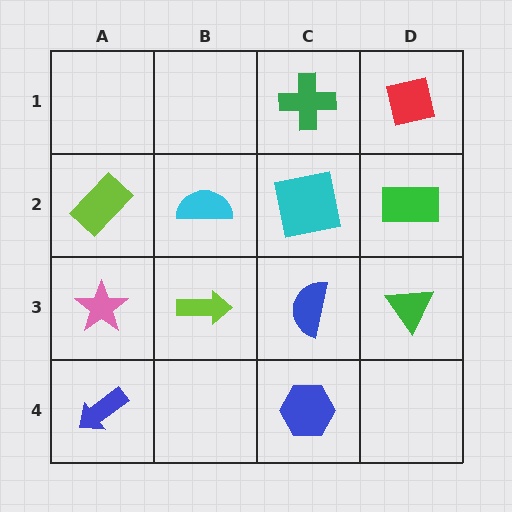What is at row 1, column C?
A green cross.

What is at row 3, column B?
A lime arrow.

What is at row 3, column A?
A pink star.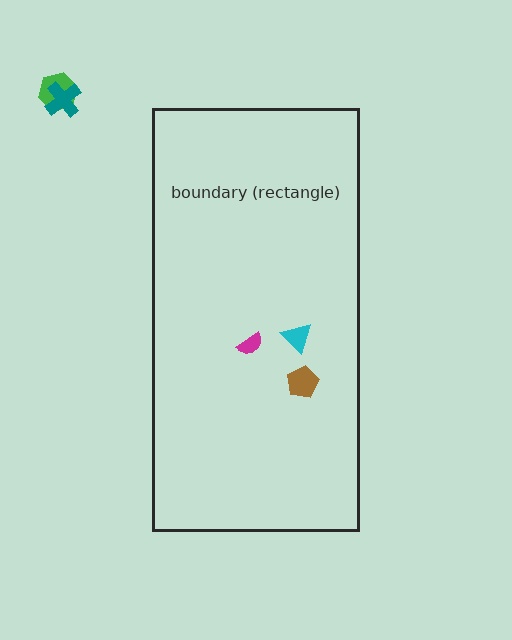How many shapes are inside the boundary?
3 inside, 2 outside.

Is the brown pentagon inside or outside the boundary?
Inside.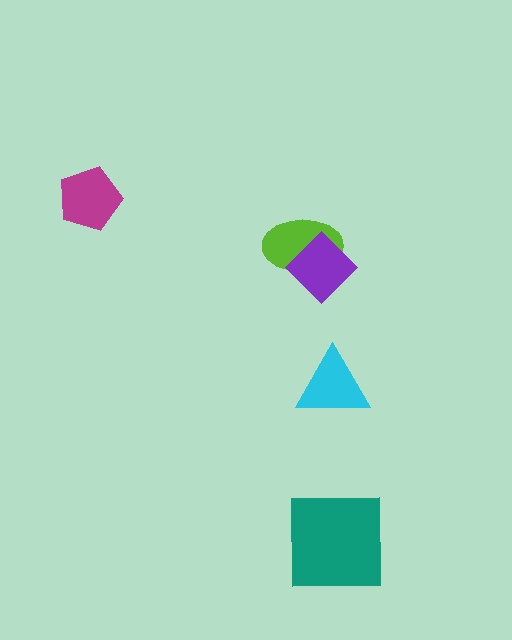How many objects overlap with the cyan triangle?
0 objects overlap with the cyan triangle.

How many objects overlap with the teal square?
0 objects overlap with the teal square.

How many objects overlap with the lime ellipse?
1 object overlaps with the lime ellipse.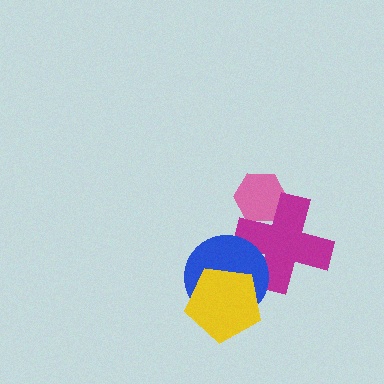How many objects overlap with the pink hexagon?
1 object overlaps with the pink hexagon.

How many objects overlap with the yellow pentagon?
1 object overlaps with the yellow pentagon.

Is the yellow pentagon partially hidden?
No, no other shape covers it.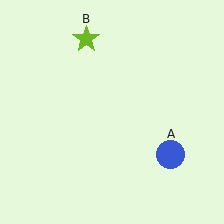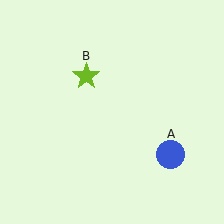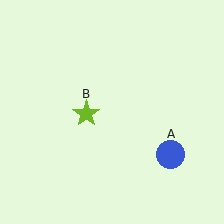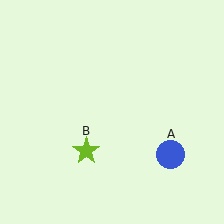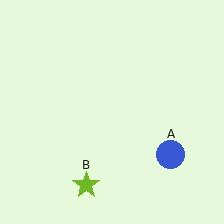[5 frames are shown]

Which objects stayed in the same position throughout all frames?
Blue circle (object A) remained stationary.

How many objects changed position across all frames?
1 object changed position: lime star (object B).